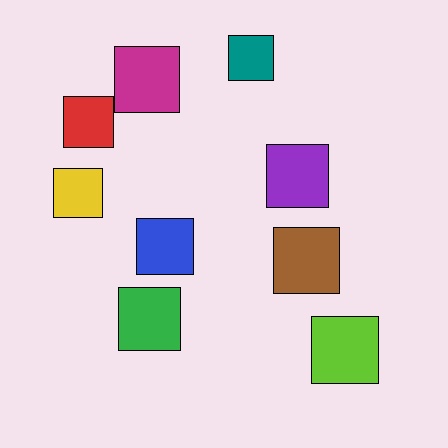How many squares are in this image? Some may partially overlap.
There are 9 squares.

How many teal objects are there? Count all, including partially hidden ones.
There is 1 teal object.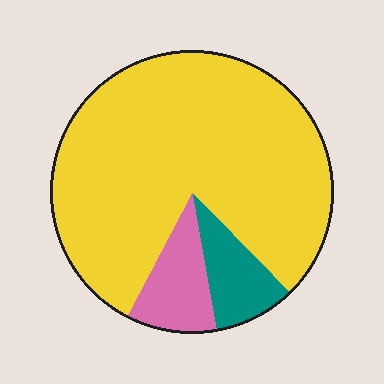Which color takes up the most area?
Yellow, at roughly 80%.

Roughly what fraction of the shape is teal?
Teal covers about 10% of the shape.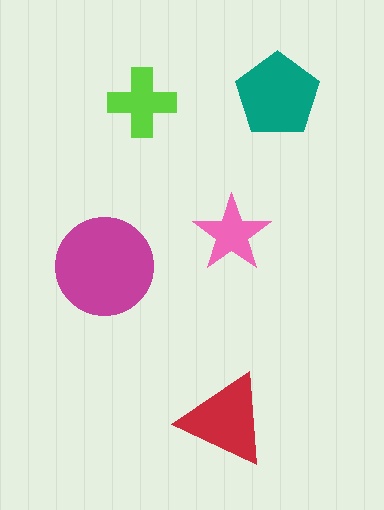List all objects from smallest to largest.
The pink star, the lime cross, the red triangle, the teal pentagon, the magenta circle.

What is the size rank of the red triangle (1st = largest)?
3rd.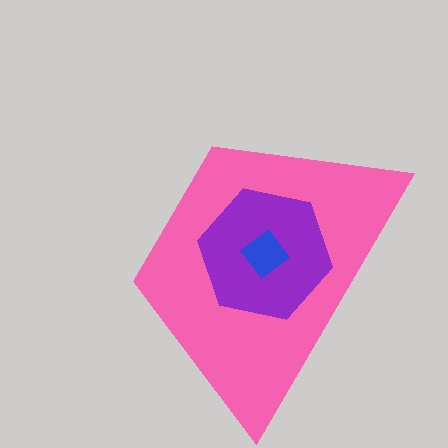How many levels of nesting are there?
3.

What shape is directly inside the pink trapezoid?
The purple hexagon.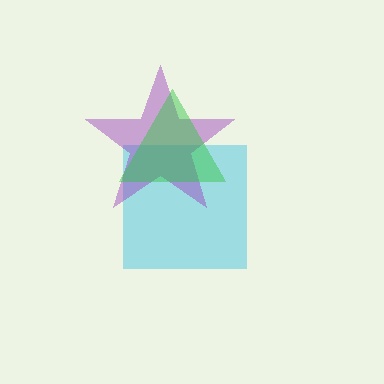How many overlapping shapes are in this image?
There are 3 overlapping shapes in the image.